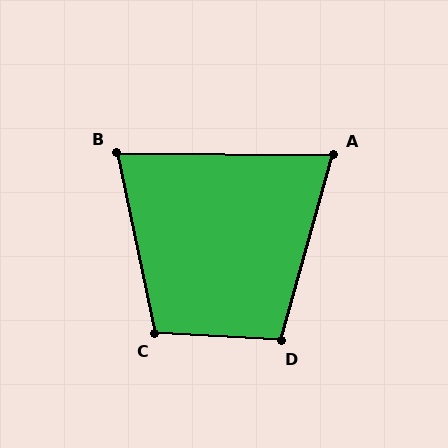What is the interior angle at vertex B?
Approximately 78 degrees (acute).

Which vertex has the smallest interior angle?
A, at approximately 75 degrees.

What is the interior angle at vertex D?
Approximately 102 degrees (obtuse).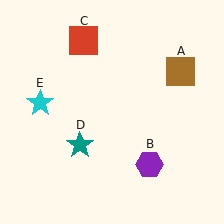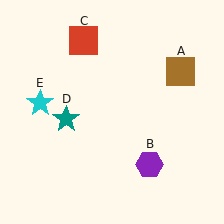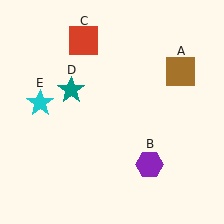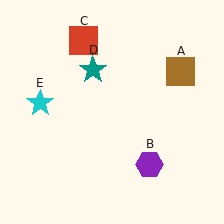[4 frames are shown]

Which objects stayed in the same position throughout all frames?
Brown square (object A) and purple hexagon (object B) and red square (object C) and cyan star (object E) remained stationary.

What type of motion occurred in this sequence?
The teal star (object D) rotated clockwise around the center of the scene.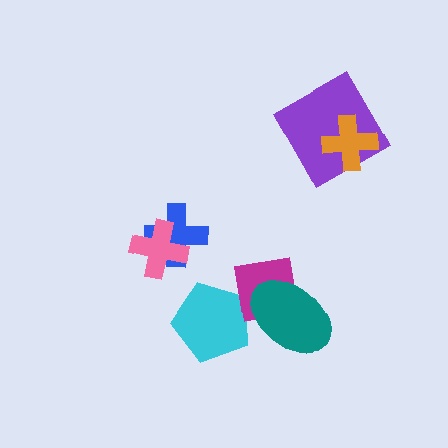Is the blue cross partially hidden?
Yes, it is partially covered by another shape.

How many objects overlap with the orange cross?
1 object overlaps with the orange cross.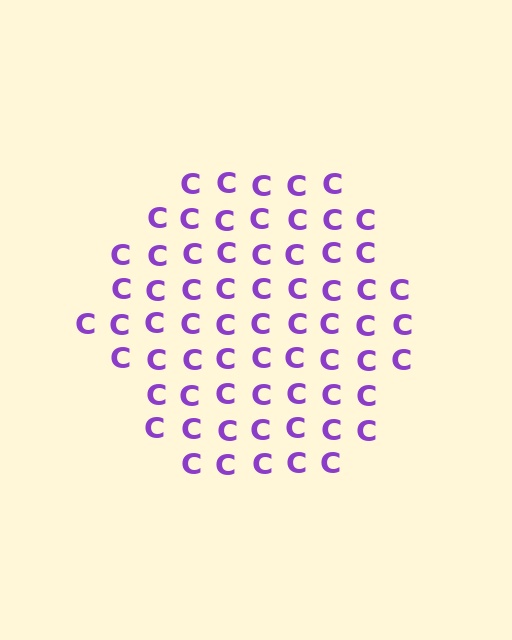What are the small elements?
The small elements are letter C's.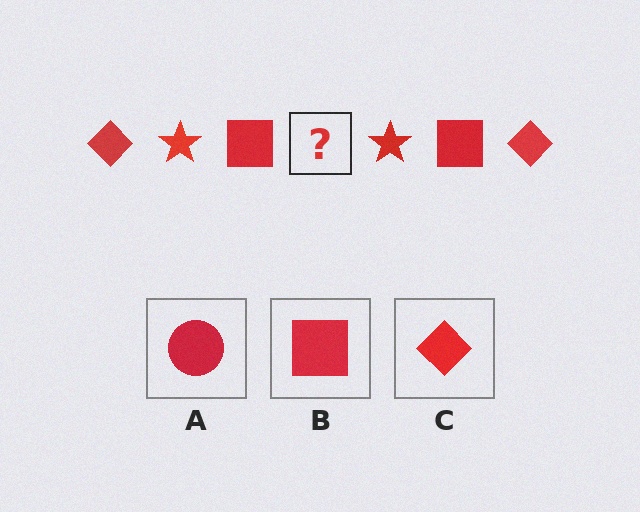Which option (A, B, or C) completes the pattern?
C.